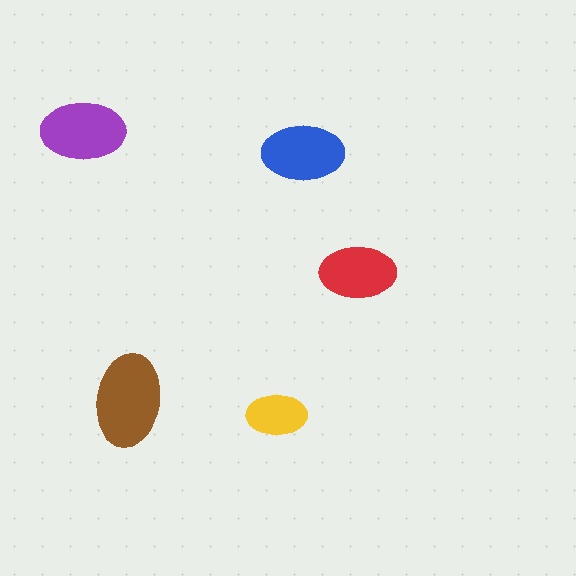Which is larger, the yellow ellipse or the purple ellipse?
The purple one.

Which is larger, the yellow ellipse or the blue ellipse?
The blue one.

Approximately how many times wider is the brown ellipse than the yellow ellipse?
About 1.5 times wider.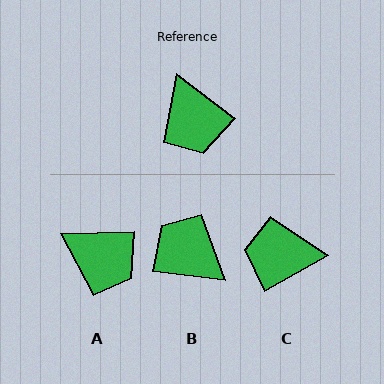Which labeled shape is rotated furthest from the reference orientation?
B, about 150 degrees away.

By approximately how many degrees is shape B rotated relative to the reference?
Approximately 150 degrees clockwise.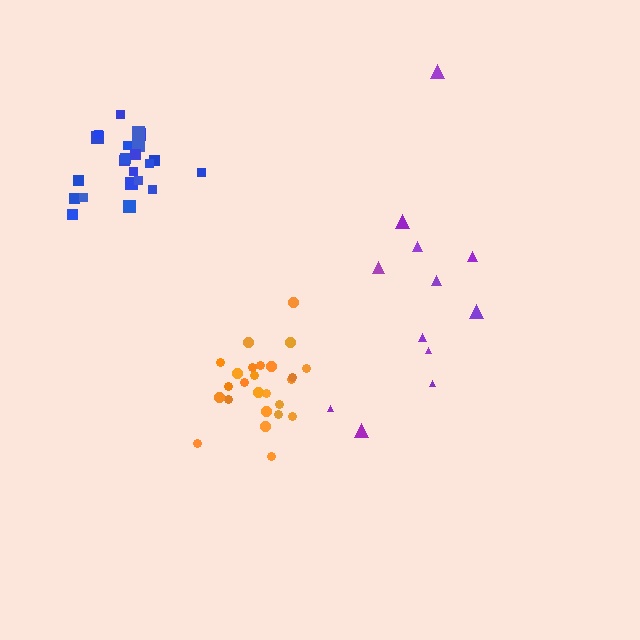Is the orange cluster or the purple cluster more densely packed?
Orange.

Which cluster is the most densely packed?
Orange.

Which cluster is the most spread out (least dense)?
Purple.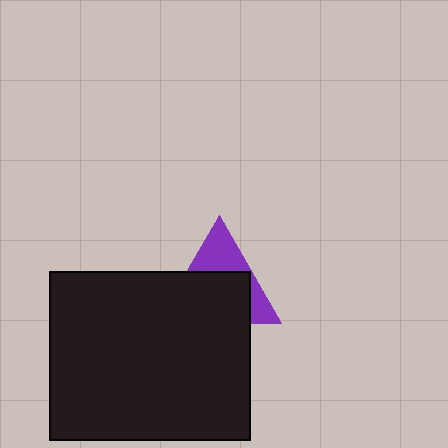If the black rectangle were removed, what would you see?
You would see the complete purple triangle.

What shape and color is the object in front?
The object in front is a black rectangle.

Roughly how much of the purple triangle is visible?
A small part of it is visible (roughly 39%).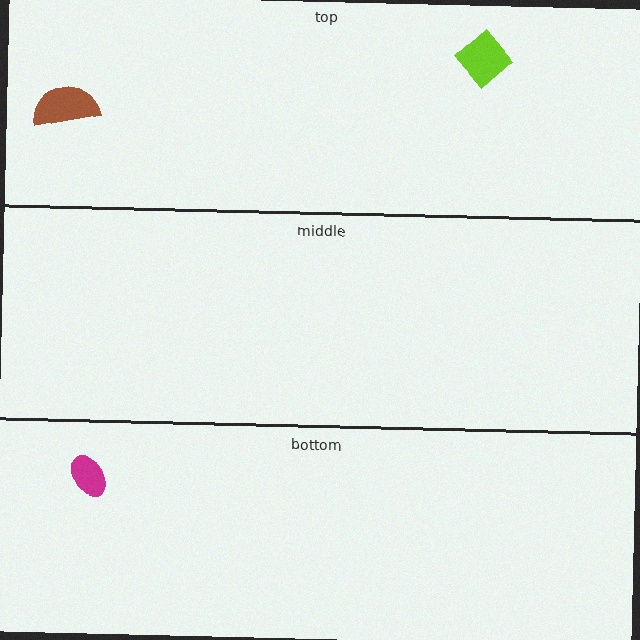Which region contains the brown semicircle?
The top region.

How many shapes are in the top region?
2.